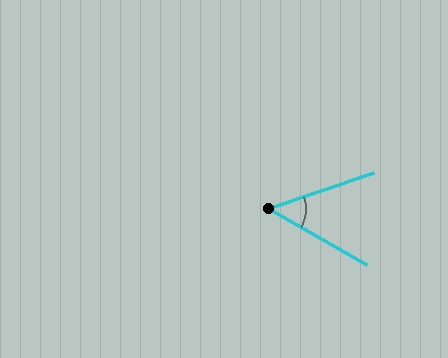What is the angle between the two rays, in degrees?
Approximately 49 degrees.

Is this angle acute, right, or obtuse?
It is acute.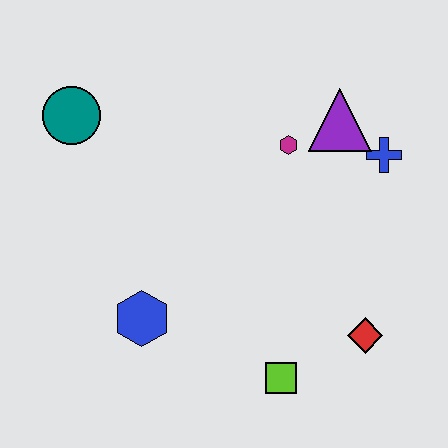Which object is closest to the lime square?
The red diamond is closest to the lime square.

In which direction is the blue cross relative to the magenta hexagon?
The blue cross is to the right of the magenta hexagon.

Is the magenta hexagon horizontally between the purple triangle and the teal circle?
Yes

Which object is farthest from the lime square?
The teal circle is farthest from the lime square.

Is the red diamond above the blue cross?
No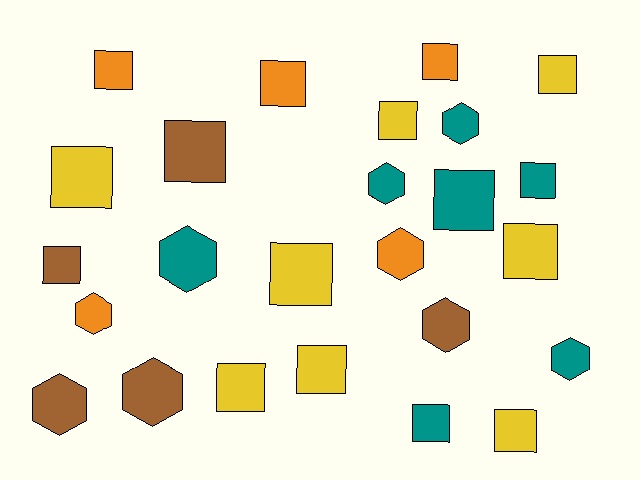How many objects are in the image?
There are 25 objects.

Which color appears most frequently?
Yellow, with 8 objects.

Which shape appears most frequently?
Square, with 16 objects.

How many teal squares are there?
There are 3 teal squares.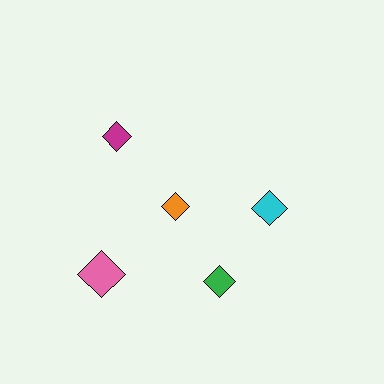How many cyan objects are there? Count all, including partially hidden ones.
There is 1 cyan object.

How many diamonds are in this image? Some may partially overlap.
There are 5 diamonds.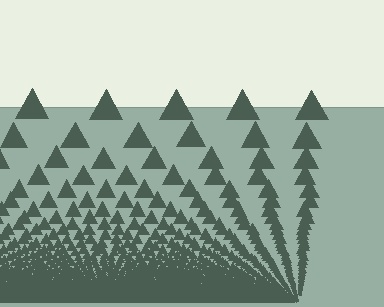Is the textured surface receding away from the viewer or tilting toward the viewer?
The surface appears to tilt toward the viewer. Texture elements get larger and sparser toward the top.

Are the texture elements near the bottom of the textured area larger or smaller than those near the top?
Smaller. The gradient is inverted — elements near the bottom are smaller and denser.